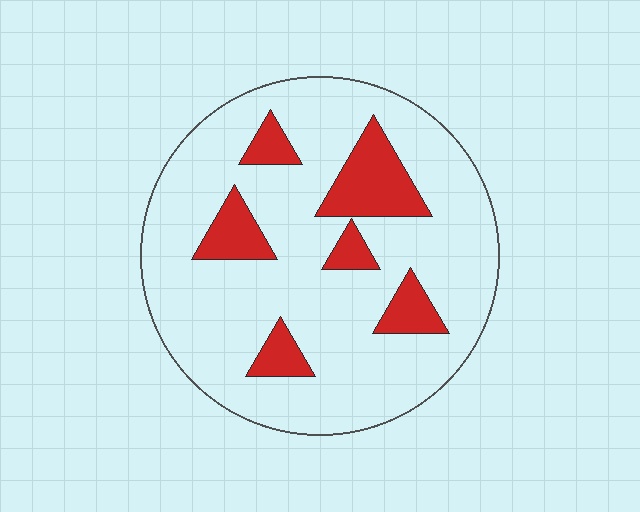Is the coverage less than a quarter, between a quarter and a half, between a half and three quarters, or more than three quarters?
Less than a quarter.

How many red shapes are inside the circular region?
6.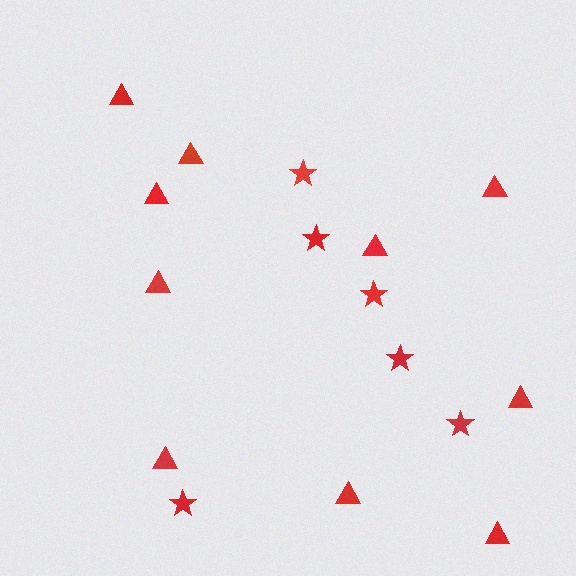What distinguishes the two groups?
There are 2 groups: one group of stars (6) and one group of triangles (10).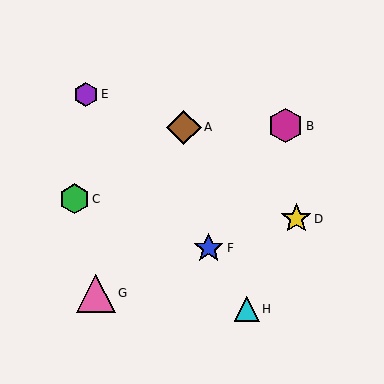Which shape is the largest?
The pink triangle (labeled G) is the largest.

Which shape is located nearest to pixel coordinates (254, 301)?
The cyan triangle (labeled H) at (247, 309) is nearest to that location.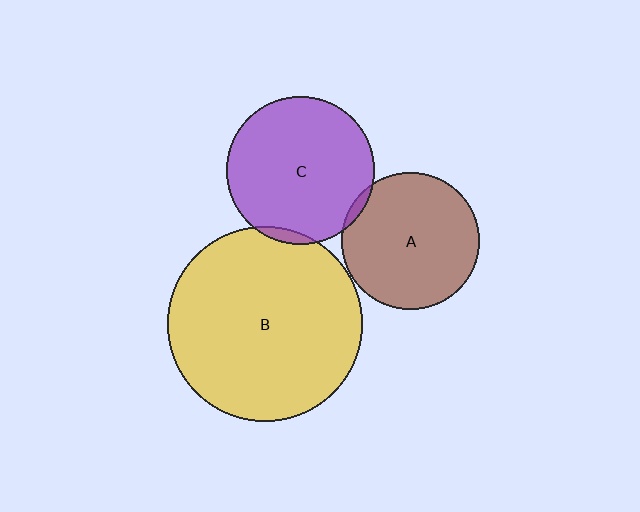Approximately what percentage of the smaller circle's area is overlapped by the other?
Approximately 5%.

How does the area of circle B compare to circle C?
Approximately 1.7 times.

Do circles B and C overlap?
Yes.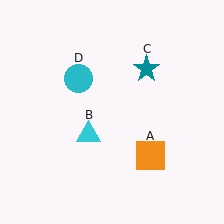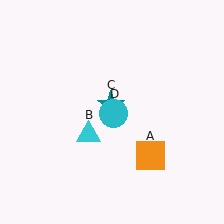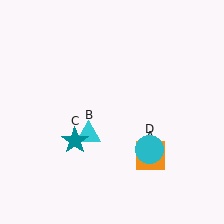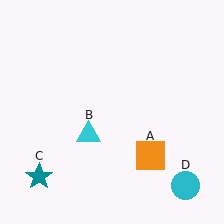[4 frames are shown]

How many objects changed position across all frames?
2 objects changed position: teal star (object C), cyan circle (object D).